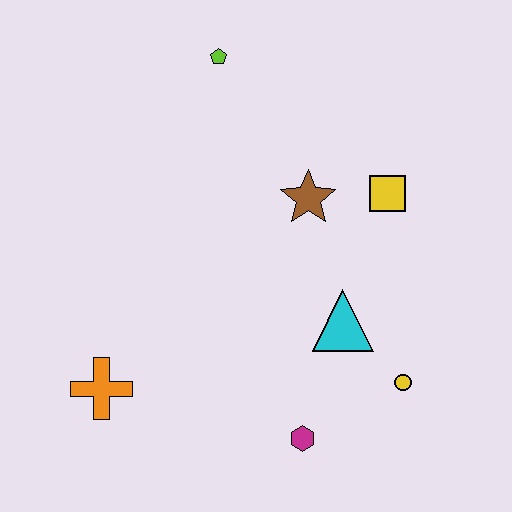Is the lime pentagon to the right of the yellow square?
No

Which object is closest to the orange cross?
The magenta hexagon is closest to the orange cross.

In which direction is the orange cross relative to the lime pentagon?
The orange cross is below the lime pentagon.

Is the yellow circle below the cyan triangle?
Yes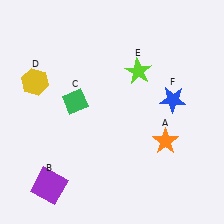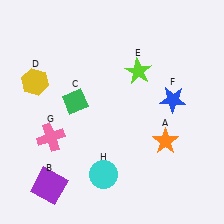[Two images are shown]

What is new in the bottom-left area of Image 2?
A pink cross (G) was added in the bottom-left area of Image 2.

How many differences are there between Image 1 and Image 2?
There are 2 differences between the two images.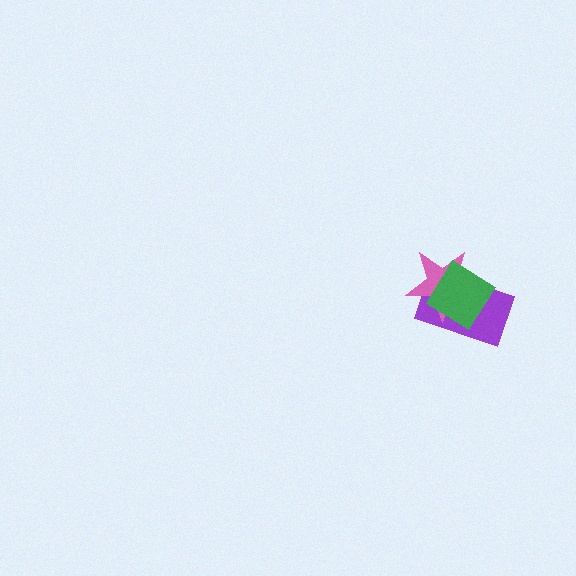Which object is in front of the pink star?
The green diamond is in front of the pink star.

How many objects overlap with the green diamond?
2 objects overlap with the green diamond.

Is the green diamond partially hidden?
No, no other shape covers it.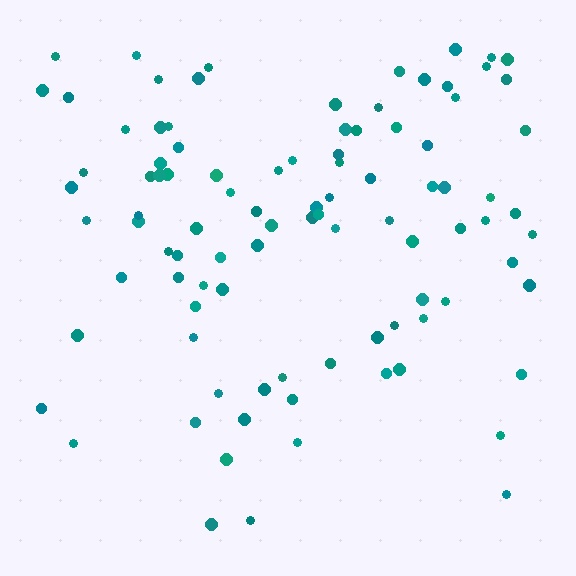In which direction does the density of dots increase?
From bottom to top, with the top side densest.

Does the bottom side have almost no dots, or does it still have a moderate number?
Still a moderate number, just noticeably fewer than the top.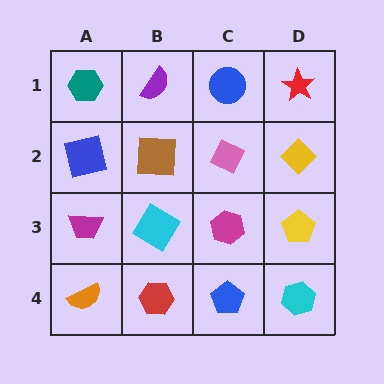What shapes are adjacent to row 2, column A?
A teal hexagon (row 1, column A), a magenta trapezoid (row 3, column A), a brown square (row 2, column B).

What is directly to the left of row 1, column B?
A teal hexagon.